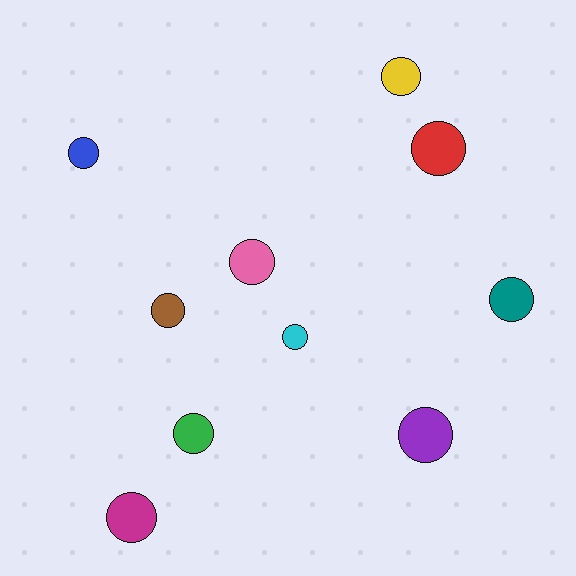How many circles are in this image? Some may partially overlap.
There are 10 circles.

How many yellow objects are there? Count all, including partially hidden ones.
There is 1 yellow object.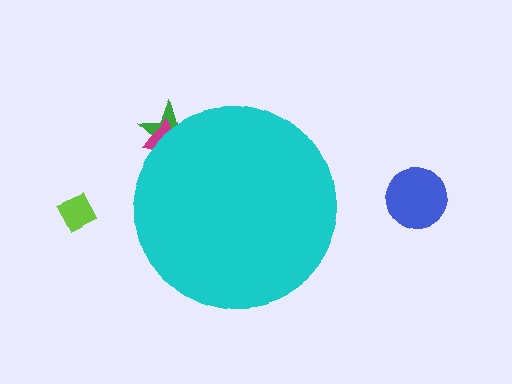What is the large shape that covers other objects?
A cyan circle.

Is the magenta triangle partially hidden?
Yes, the magenta triangle is partially hidden behind the cyan circle.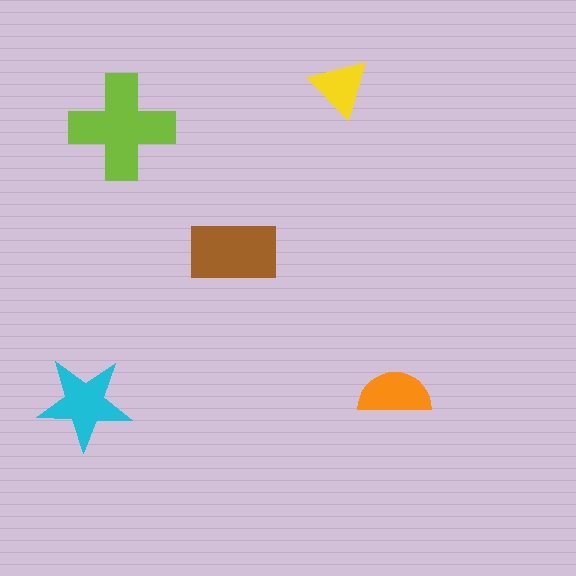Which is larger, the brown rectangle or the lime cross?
The lime cross.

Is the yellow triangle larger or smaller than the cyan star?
Smaller.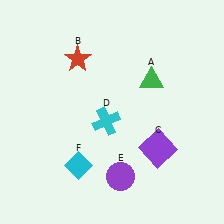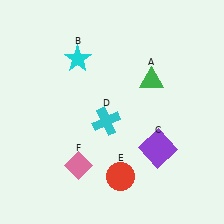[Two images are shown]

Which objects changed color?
B changed from red to cyan. E changed from purple to red. F changed from cyan to pink.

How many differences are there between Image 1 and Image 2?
There are 3 differences between the two images.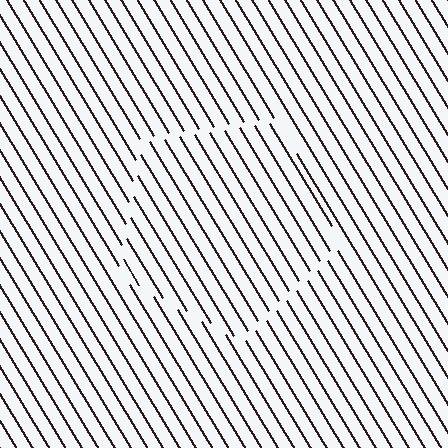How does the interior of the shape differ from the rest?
The interior of the shape contains the same grating, shifted by half a period — the contour is defined by the phase discontinuity where line-ends from the inner and outer gratings abut.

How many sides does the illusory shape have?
5 sides — the line-ends trace a pentagon.